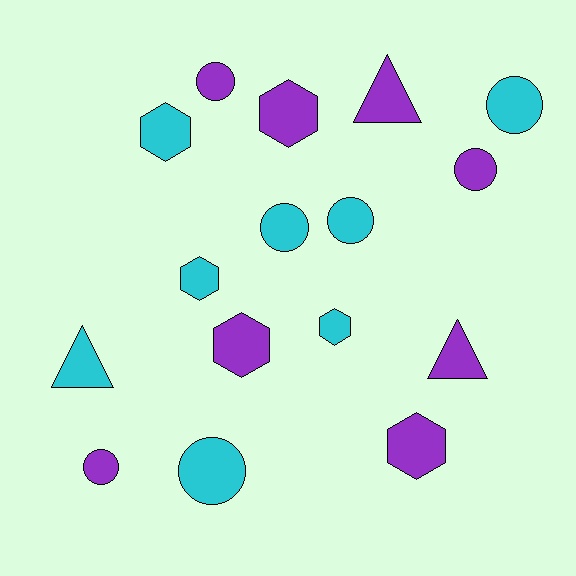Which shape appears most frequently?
Circle, with 7 objects.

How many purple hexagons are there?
There are 3 purple hexagons.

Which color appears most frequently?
Cyan, with 8 objects.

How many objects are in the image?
There are 16 objects.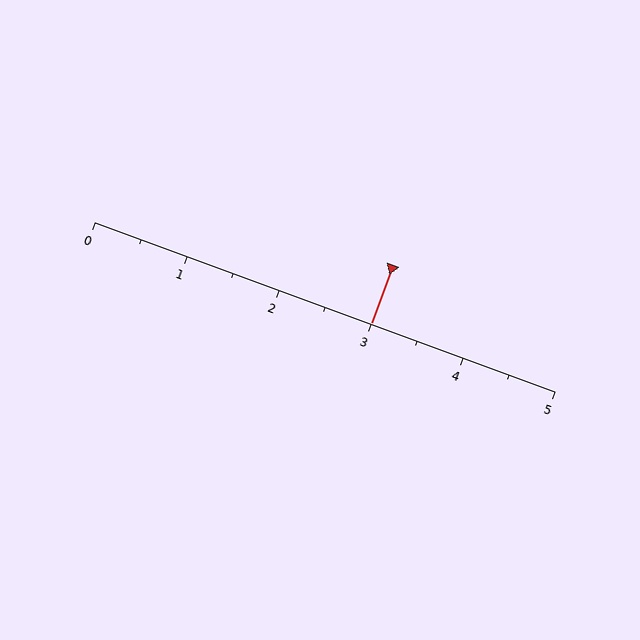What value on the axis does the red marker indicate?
The marker indicates approximately 3.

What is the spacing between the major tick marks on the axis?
The major ticks are spaced 1 apart.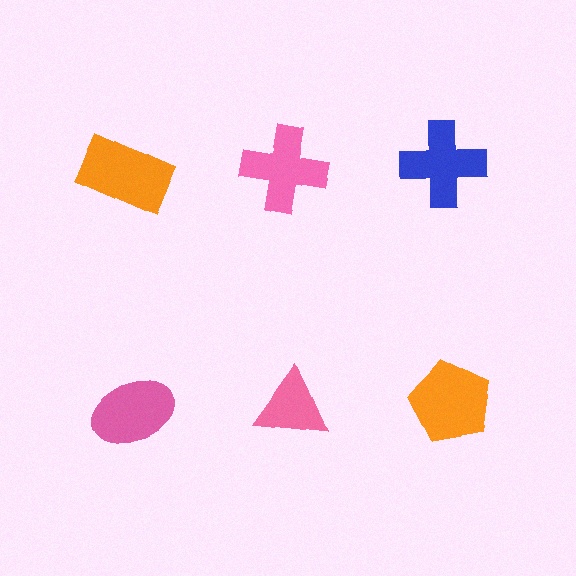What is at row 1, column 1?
An orange rectangle.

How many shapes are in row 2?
3 shapes.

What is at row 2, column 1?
A pink ellipse.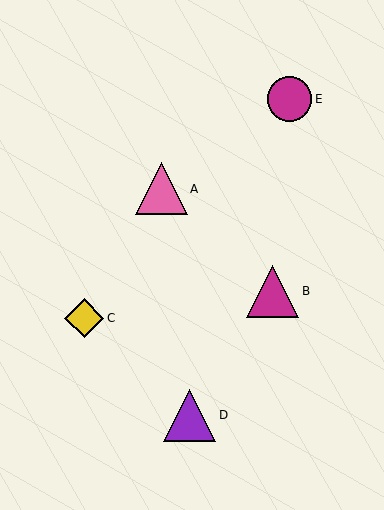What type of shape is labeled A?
Shape A is a pink triangle.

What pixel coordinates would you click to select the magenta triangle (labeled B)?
Click at (273, 291) to select the magenta triangle B.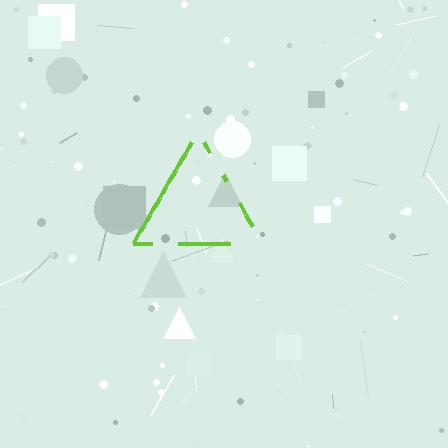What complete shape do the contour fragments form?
The contour fragments form a triangle.